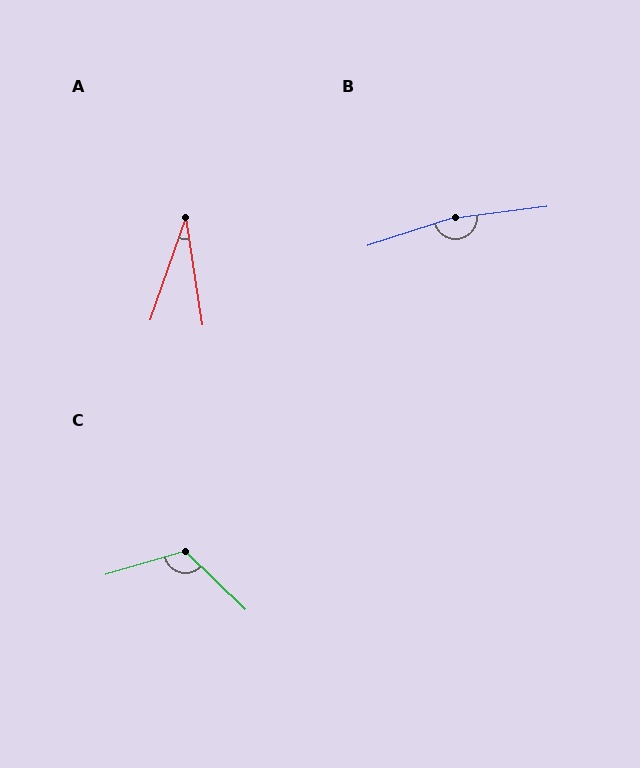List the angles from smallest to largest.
A (28°), C (119°), B (169°).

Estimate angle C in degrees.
Approximately 119 degrees.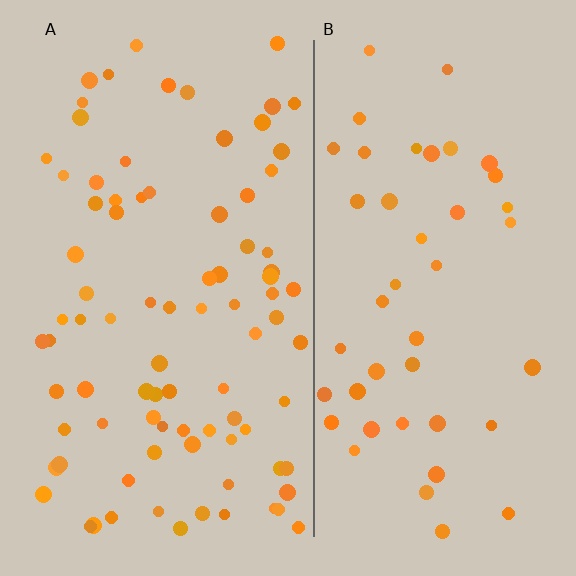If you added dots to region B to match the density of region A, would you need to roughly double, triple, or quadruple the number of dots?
Approximately double.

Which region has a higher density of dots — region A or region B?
A (the left).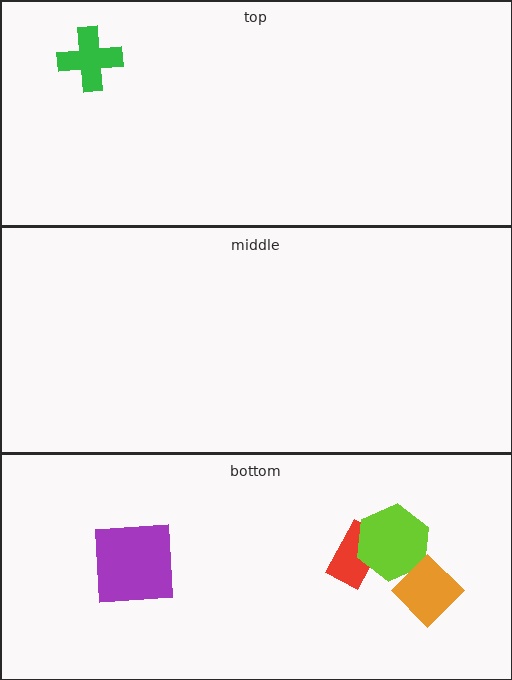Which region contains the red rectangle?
The bottom region.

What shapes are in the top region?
The green cross.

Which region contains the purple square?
The bottom region.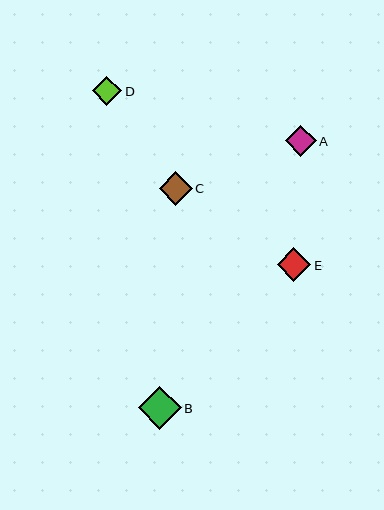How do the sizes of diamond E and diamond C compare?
Diamond E and diamond C are approximately the same size.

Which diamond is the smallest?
Diamond D is the smallest with a size of approximately 29 pixels.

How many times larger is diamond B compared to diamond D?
Diamond B is approximately 1.4 times the size of diamond D.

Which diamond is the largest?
Diamond B is the largest with a size of approximately 43 pixels.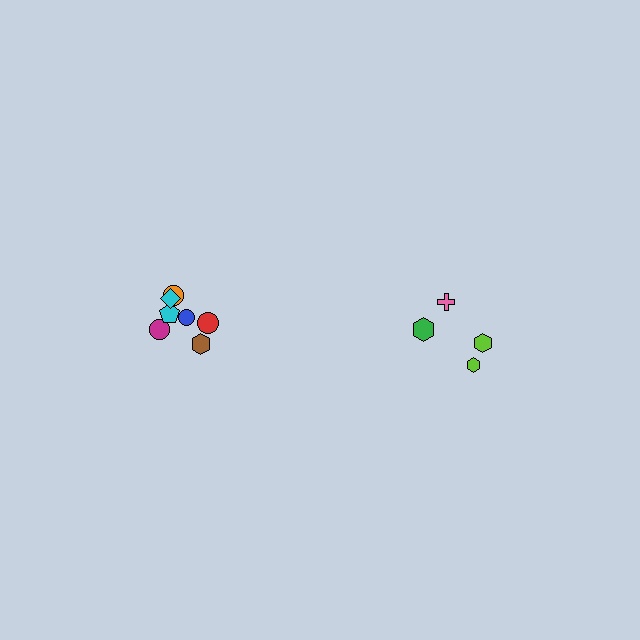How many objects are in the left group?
There are 7 objects.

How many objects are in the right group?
There are 4 objects.